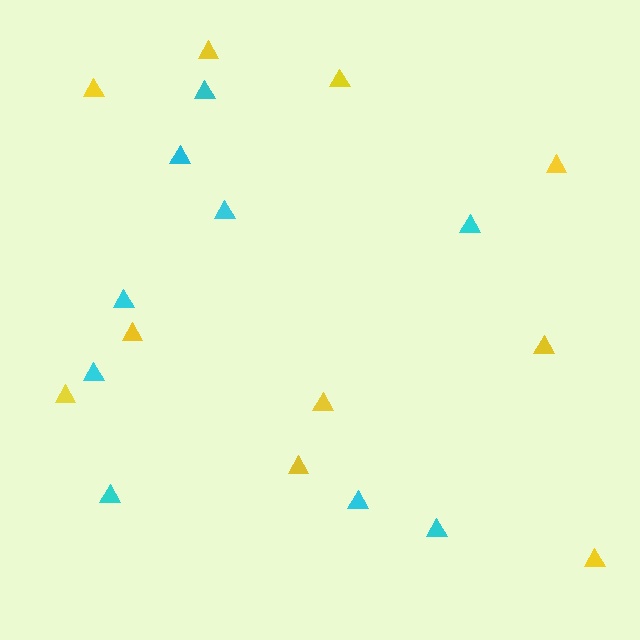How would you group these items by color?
There are 2 groups: one group of cyan triangles (9) and one group of yellow triangles (10).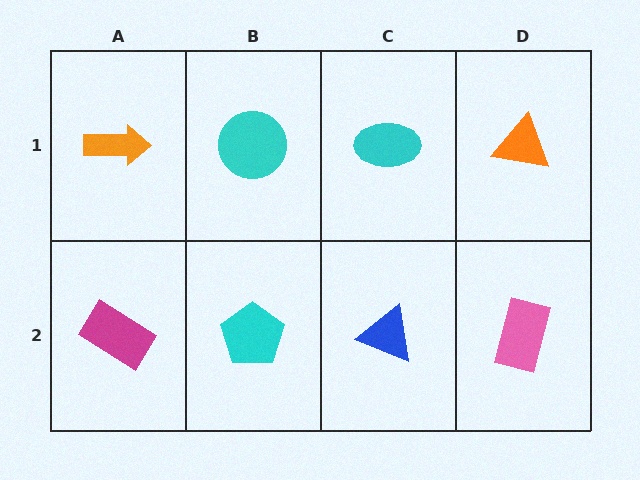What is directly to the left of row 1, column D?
A cyan ellipse.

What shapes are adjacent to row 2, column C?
A cyan ellipse (row 1, column C), a cyan pentagon (row 2, column B), a pink rectangle (row 2, column D).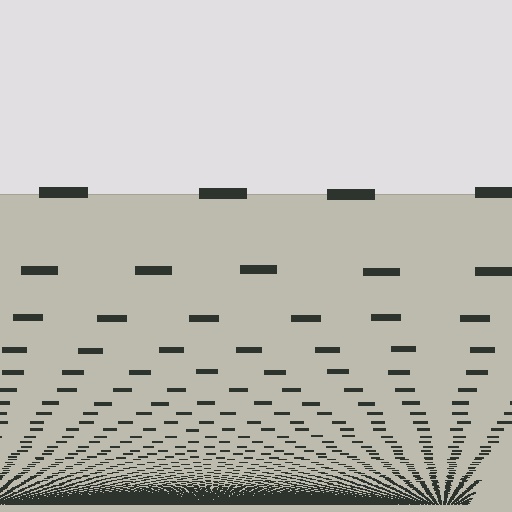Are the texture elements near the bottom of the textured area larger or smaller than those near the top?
Smaller. The gradient is inverted — elements near the bottom are smaller and denser.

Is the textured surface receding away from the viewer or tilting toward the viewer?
The surface appears to tilt toward the viewer. Texture elements get larger and sparser toward the top.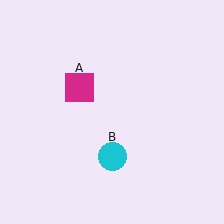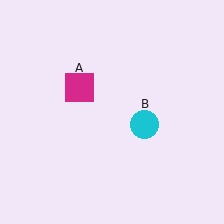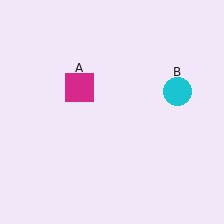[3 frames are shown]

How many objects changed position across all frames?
1 object changed position: cyan circle (object B).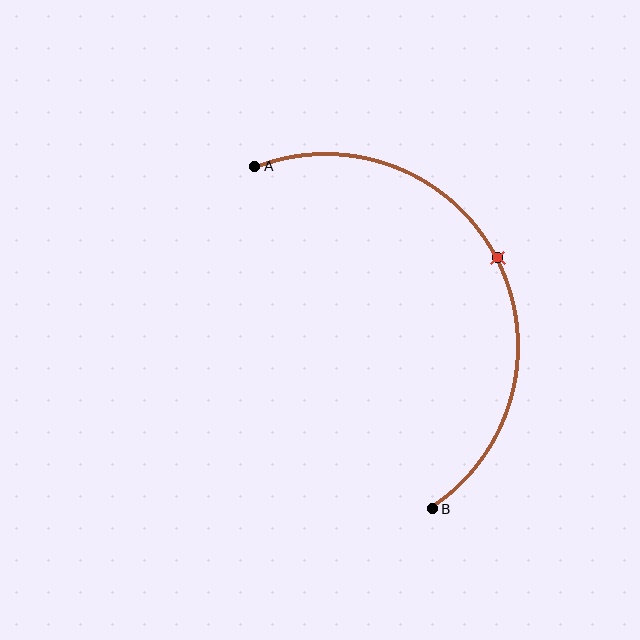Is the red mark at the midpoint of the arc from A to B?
Yes. The red mark lies on the arc at equal arc-length from both A and B — it is the arc midpoint.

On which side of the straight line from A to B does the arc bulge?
The arc bulges to the right of the straight line connecting A and B.